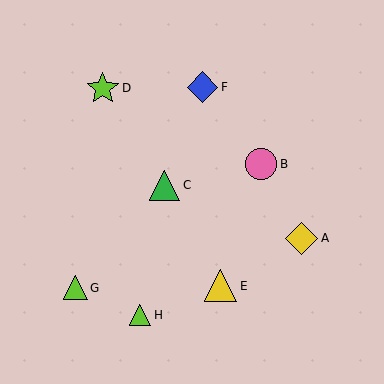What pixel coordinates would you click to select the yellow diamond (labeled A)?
Click at (302, 238) to select the yellow diamond A.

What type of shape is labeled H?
Shape H is a lime triangle.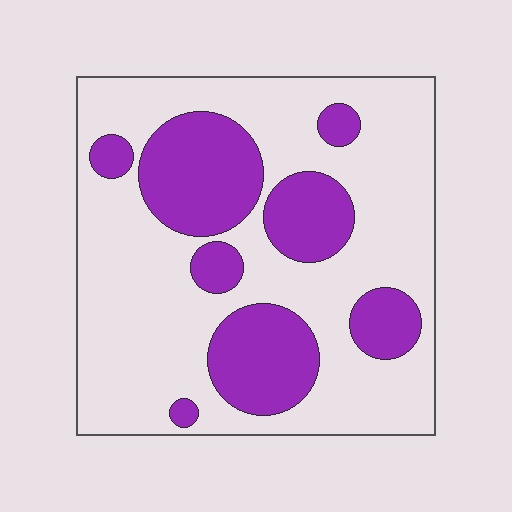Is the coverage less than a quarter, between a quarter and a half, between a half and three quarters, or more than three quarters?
Between a quarter and a half.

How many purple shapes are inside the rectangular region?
8.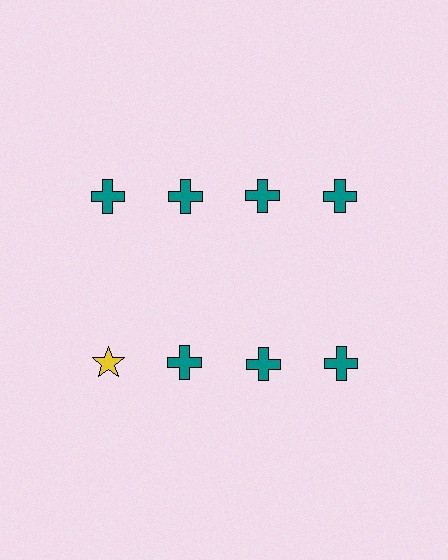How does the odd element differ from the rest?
It differs in both color (yellow instead of teal) and shape (star instead of cross).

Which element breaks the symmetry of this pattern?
The yellow star in the second row, leftmost column breaks the symmetry. All other shapes are teal crosses.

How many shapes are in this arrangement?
There are 8 shapes arranged in a grid pattern.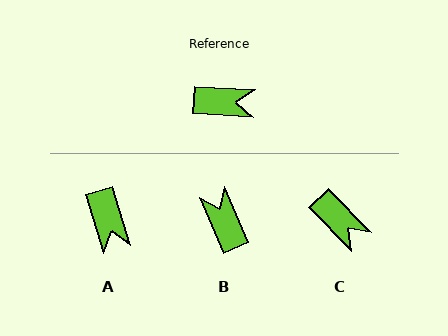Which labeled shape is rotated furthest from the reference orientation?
B, about 117 degrees away.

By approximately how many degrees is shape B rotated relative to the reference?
Approximately 117 degrees counter-clockwise.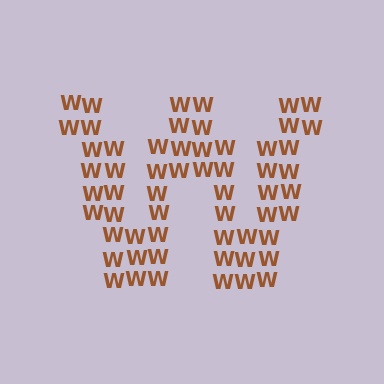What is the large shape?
The large shape is the letter W.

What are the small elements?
The small elements are letter W's.